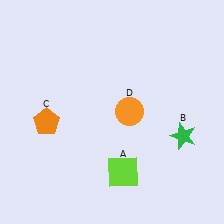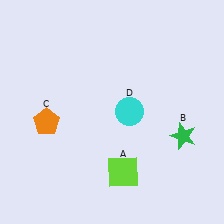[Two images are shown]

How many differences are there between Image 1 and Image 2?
There is 1 difference between the two images.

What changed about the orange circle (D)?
In Image 1, D is orange. In Image 2, it changed to cyan.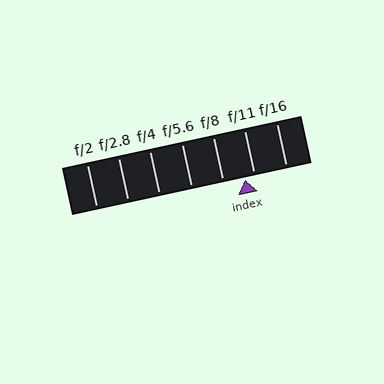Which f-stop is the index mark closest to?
The index mark is closest to f/11.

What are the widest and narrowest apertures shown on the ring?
The widest aperture shown is f/2 and the narrowest is f/16.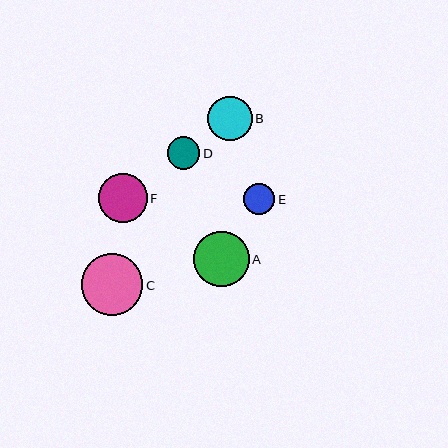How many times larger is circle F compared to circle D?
Circle F is approximately 1.5 times the size of circle D.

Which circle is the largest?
Circle C is the largest with a size of approximately 62 pixels.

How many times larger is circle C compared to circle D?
Circle C is approximately 1.9 times the size of circle D.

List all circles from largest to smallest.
From largest to smallest: C, A, F, B, D, E.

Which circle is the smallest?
Circle E is the smallest with a size of approximately 31 pixels.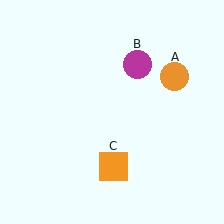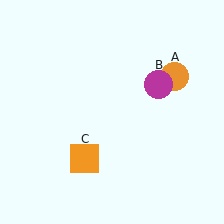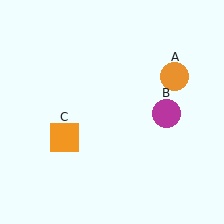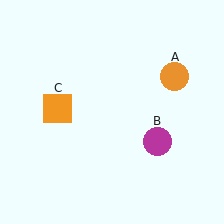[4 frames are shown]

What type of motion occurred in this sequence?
The magenta circle (object B), orange square (object C) rotated clockwise around the center of the scene.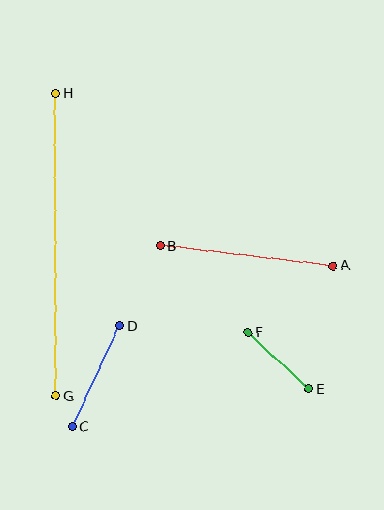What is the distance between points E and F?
The distance is approximately 83 pixels.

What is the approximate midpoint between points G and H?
The midpoint is at approximately (56, 245) pixels.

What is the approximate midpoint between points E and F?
The midpoint is at approximately (279, 361) pixels.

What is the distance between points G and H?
The distance is approximately 303 pixels.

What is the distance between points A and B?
The distance is approximately 174 pixels.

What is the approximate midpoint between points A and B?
The midpoint is at approximately (247, 256) pixels.